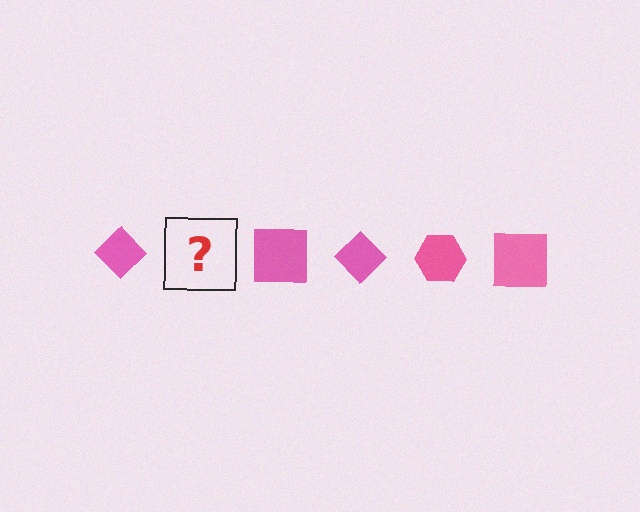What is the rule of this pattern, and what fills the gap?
The rule is that the pattern cycles through diamond, hexagon, square shapes in pink. The gap should be filled with a pink hexagon.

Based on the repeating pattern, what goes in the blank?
The blank should be a pink hexagon.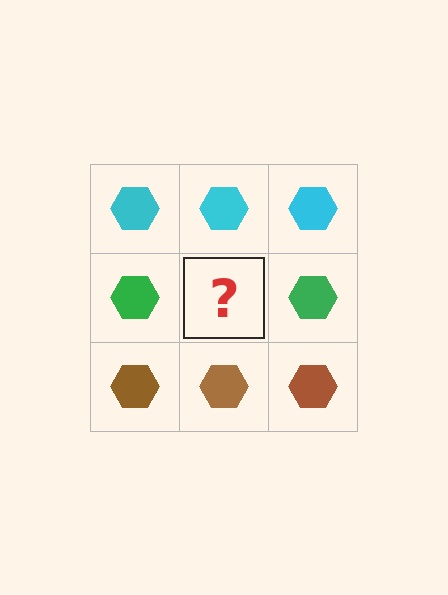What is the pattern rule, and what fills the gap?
The rule is that each row has a consistent color. The gap should be filled with a green hexagon.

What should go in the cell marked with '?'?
The missing cell should contain a green hexagon.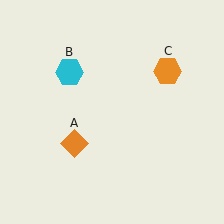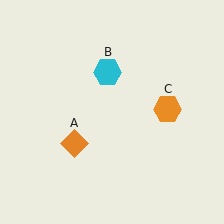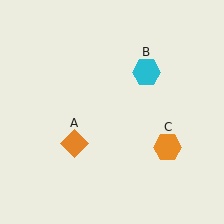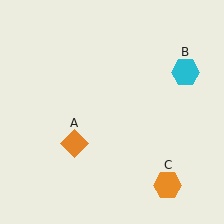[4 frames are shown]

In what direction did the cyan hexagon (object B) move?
The cyan hexagon (object B) moved right.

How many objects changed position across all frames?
2 objects changed position: cyan hexagon (object B), orange hexagon (object C).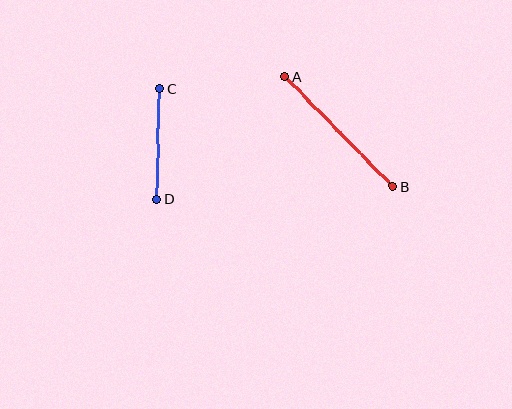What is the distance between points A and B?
The distance is approximately 153 pixels.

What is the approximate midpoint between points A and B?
The midpoint is at approximately (339, 132) pixels.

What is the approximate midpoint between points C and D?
The midpoint is at approximately (158, 144) pixels.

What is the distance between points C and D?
The distance is approximately 111 pixels.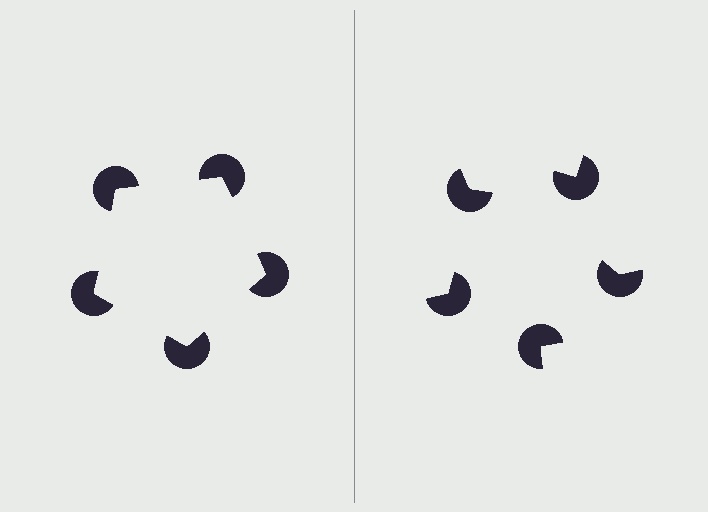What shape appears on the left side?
An illusory pentagon.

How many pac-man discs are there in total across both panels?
10 — 5 on each side.